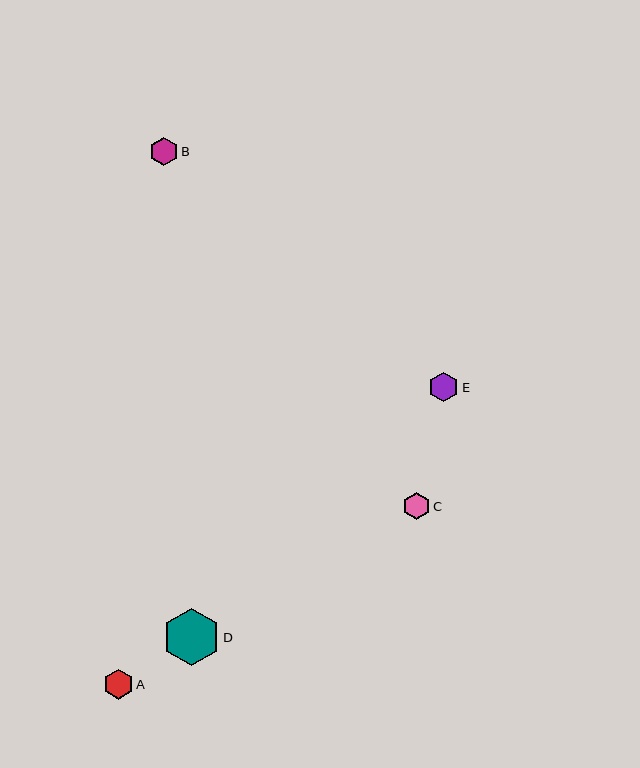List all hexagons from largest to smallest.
From largest to smallest: D, A, E, B, C.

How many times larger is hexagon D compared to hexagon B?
Hexagon D is approximately 2.0 times the size of hexagon B.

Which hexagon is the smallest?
Hexagon C is the smallest with a size of approximately 27 pixels.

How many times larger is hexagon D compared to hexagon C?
Hexagon D is approximately 2.1 times the size of hexagon C.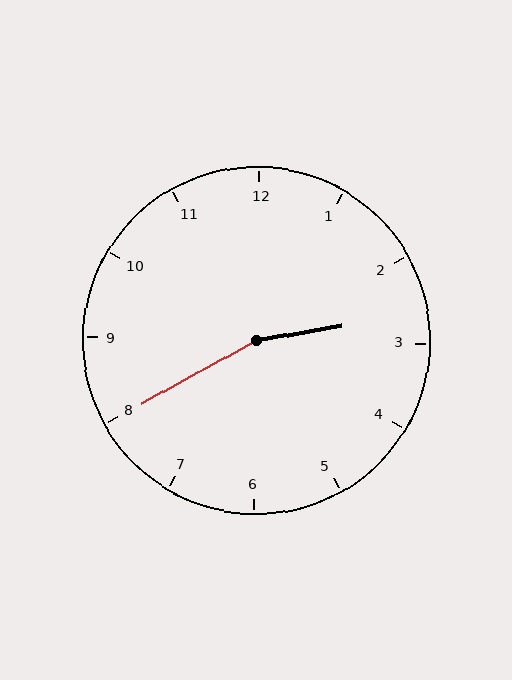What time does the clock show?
2:40.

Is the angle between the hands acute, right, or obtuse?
It is obtuse.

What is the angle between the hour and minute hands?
Approximately 160 degrees.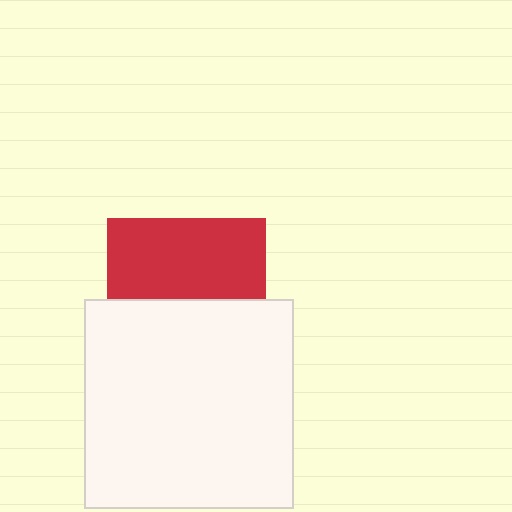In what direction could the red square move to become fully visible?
The red square could move up. That would shift it out from behind the white square entirely.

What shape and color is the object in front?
The object in front is a white square.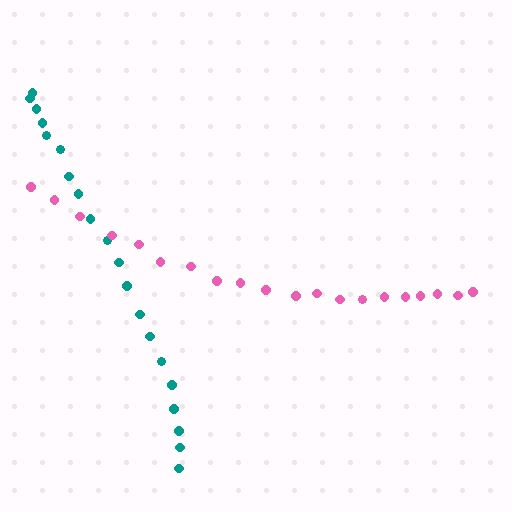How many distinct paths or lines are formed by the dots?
There are 2 distinct paths.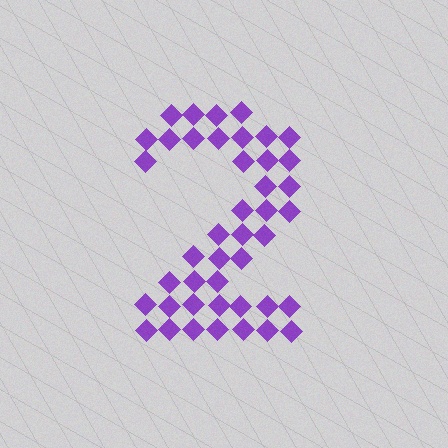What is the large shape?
The large shape is the digit 2.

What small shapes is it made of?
It is made of small diamonds.